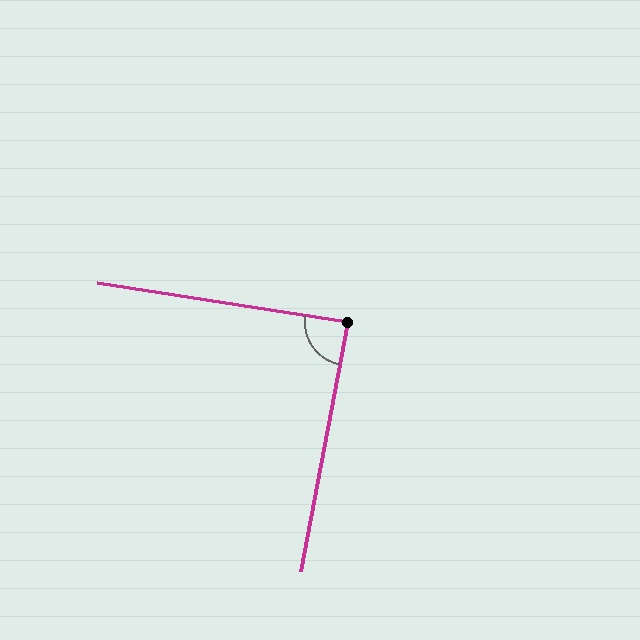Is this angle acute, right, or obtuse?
It is approximately a right angle.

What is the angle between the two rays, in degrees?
Approximately 88 degrees.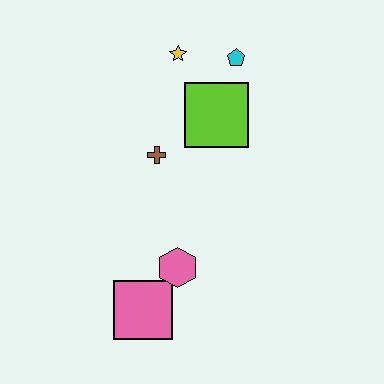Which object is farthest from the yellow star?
The pink square is farthest from the yellow star.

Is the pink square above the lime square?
No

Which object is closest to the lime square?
The cyan pentagon is closest to the lime square.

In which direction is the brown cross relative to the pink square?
The brown cross is above the pink square.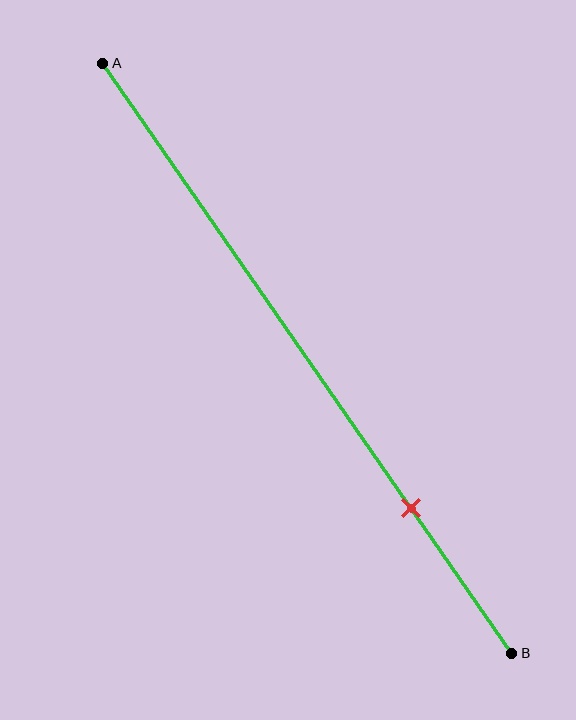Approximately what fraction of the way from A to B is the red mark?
The red mark is approximately 75% of the way from A to B.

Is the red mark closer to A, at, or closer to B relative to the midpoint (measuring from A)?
The red mark is closer to point B than the midpoint of segment AB.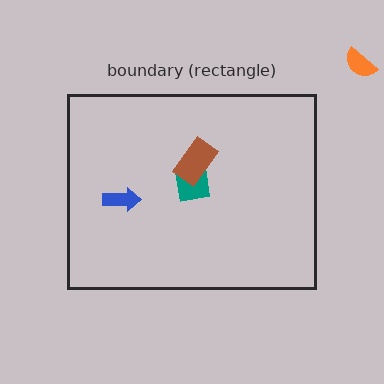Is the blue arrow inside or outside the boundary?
Inside.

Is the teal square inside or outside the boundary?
Inside.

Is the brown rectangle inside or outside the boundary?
Inside.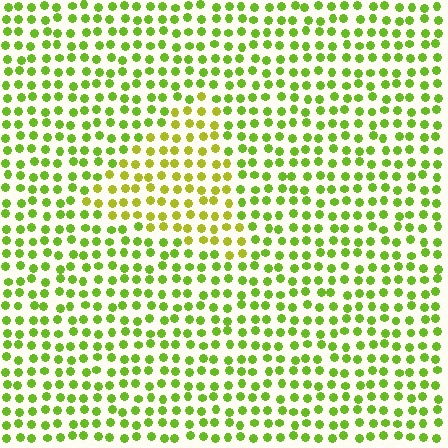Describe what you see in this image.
The image is filled with small lime elements in a uniform arrangement. A triangle-shaped region is visible where the elements are tinted to a slightly different hue, forming a subtle color boundary.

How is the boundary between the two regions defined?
The boundary is defined purely by a slight shift in hue (about 27 degrees). Spacing, size, and orientation are identical on both sides.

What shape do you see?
I see a triangle.